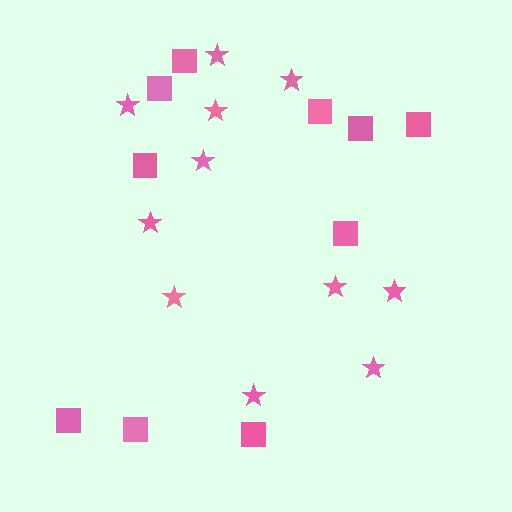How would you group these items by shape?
There are 2 groups: one group of squares (10) and one group of stars (11).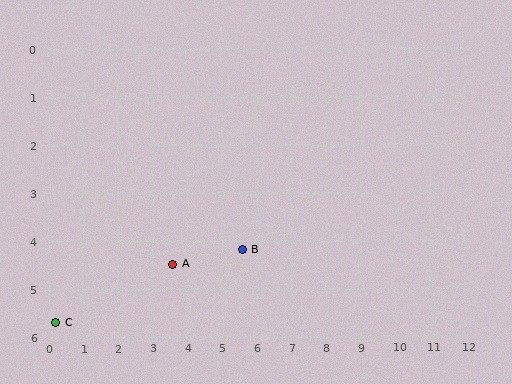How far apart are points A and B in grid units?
Points A and B are about 2.0 grid units apart.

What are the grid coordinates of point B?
Point B is at approximately (5.6, 4.2).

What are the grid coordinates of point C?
Point C is at approximately (0.2, 5.7).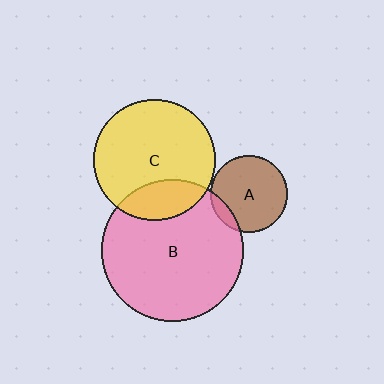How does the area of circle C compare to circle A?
Approximately 2.5 times.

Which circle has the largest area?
Circle B (pink).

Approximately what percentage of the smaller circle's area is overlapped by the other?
Approximately 10%.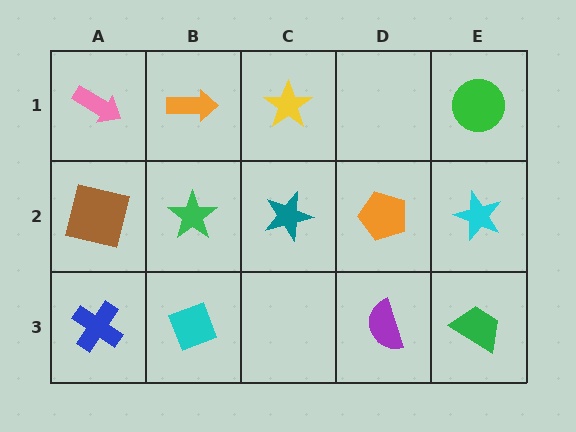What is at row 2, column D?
An orange pentagon.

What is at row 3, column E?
A green trapezoid.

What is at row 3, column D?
A purple semicircle.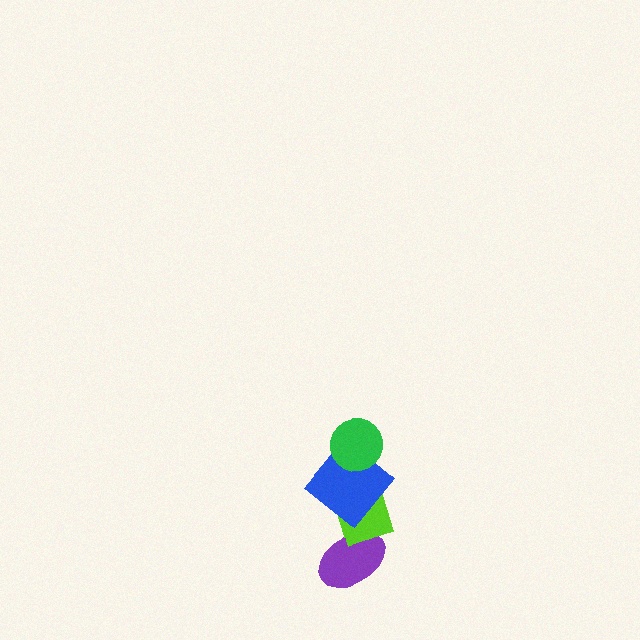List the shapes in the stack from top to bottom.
From top to bottom: the green circle, the blue diamond, the lime diamond, the purple ellipse.